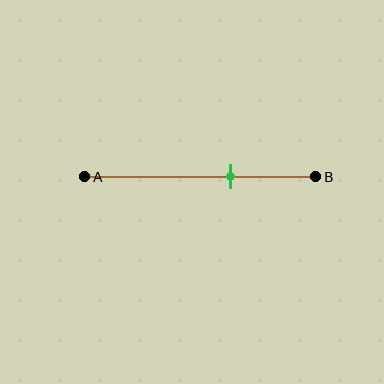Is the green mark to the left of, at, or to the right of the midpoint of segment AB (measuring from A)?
The green mark is to the right of the midpoint of segment AB.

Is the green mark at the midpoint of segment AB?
No, the mark is at about 65% from A, not at the 50% midpoint.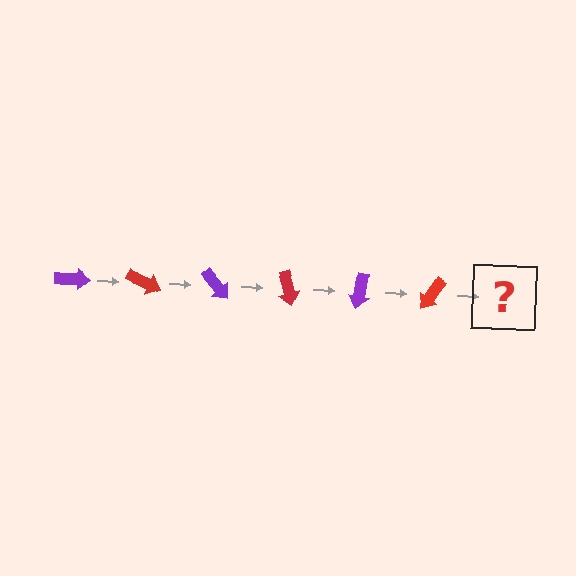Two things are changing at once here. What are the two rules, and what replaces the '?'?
The two rules are that it rotates 25 degrees each step and the color cycles through purple and red. The '?' should be a purple arrow, rotated 150 degrees from the start.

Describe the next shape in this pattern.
It should be a purple arrow, rotated 150 degrees from the start.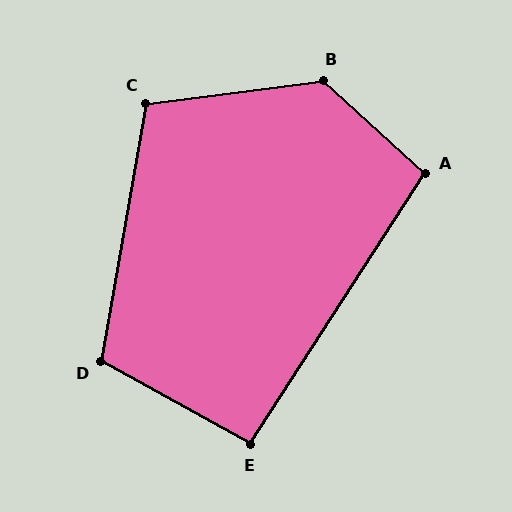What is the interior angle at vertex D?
Approximately 109 degrees (obtuse).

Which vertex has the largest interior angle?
B, at approximately 130 degrees.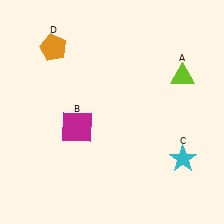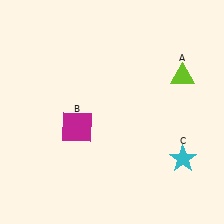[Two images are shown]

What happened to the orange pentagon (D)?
The orange pentagon (D) was removed in Image 2. It was in the top-left area of Image 1.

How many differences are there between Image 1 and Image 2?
There is 1 difference between the two images.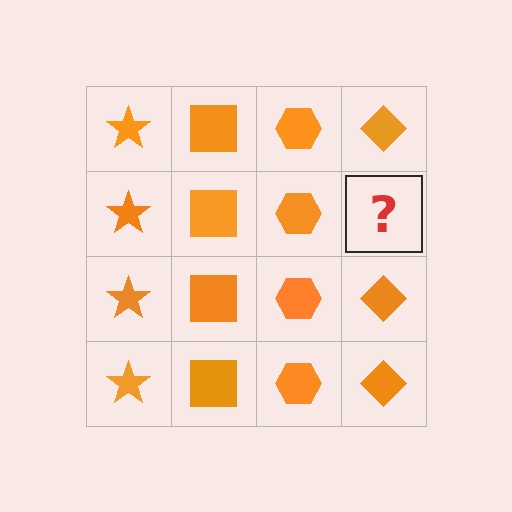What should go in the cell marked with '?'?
The missing cell should contain an orange diamond.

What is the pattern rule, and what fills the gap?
The rule is that each column has a consistent shape. The gap should be filled with an orange diamond.